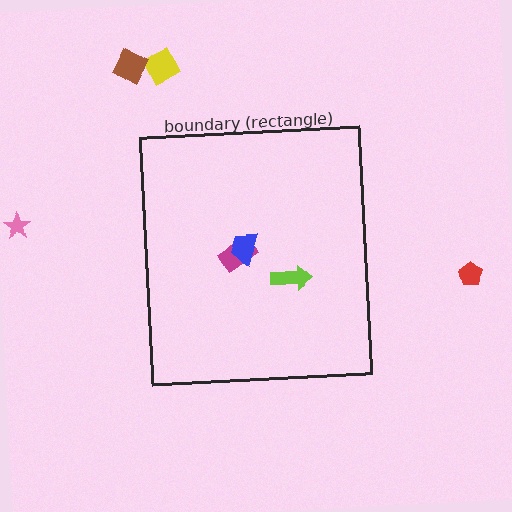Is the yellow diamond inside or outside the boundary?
Outside.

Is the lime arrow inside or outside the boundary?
Inside.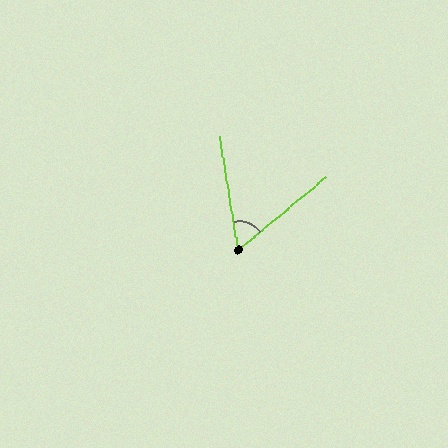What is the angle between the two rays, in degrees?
Approximately 60 degrees.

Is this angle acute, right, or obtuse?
It is acute.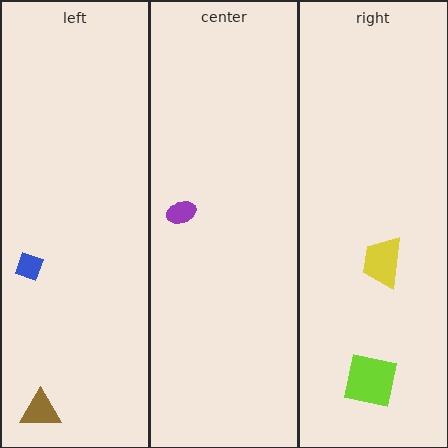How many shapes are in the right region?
2.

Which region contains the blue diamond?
The left region.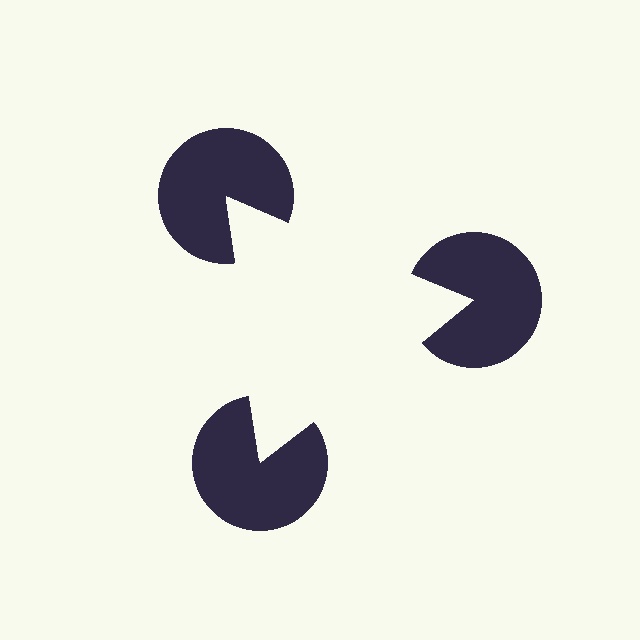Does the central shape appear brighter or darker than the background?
It typically appears slightly brighter than the background, even though no actual brightness change is drawn.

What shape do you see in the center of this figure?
An illusory triangle — its edges are inferred from the aligned wedge cuts in the pac-man discs, not physically drawn.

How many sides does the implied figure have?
3 sides.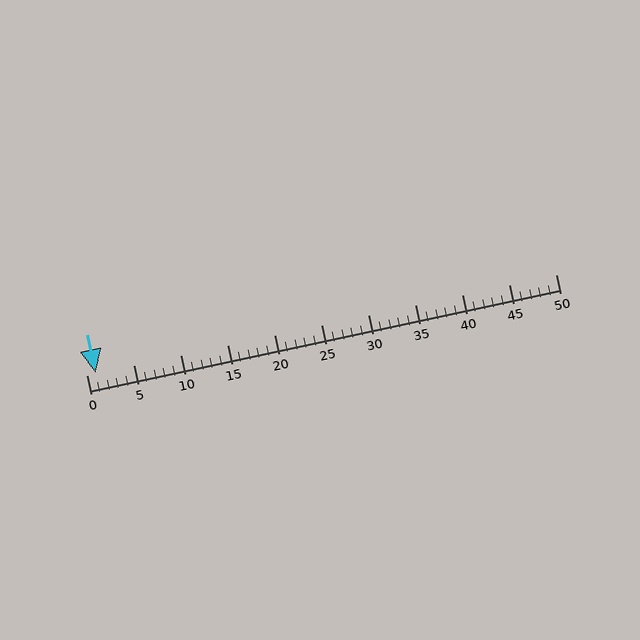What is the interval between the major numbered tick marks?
The major tick marks are spaced 5 units apart.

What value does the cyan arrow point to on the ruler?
The cyan arrow points to approximately 1.